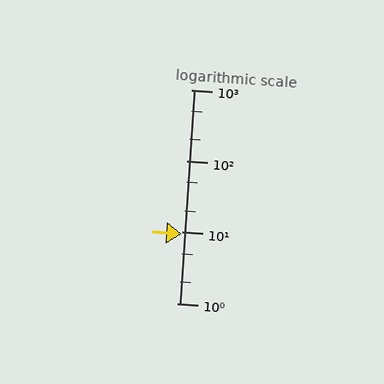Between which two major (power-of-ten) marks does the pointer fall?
The pointer is between 1 and 10.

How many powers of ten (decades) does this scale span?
The scale spans 3 decades, from 1 to 1000.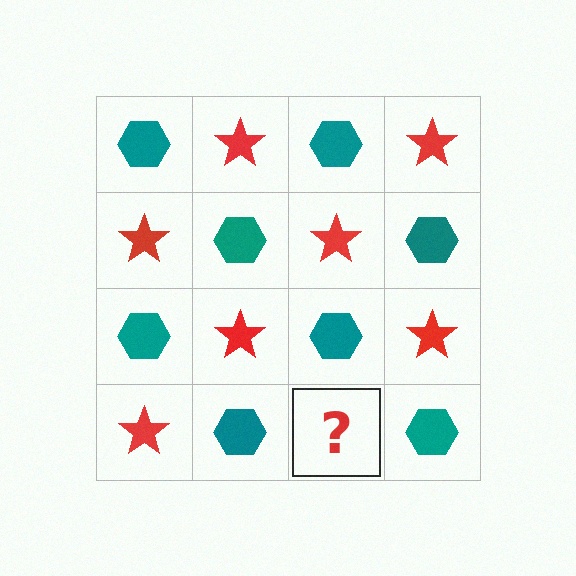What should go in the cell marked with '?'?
The missing cell should contain a red star.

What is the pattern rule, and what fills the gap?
The rule is that it alternates teal hexagon and red star in a checkerboard pattern. The gap should be filled with a red star.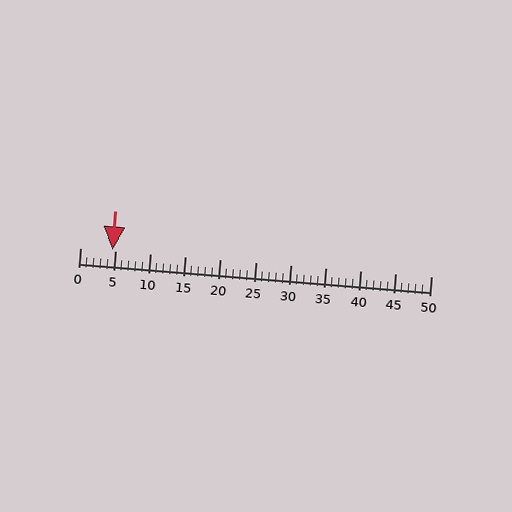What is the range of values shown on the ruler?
The ruler shows values from 0 to 50.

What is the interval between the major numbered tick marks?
The major tick marks are spaced 5 units apart.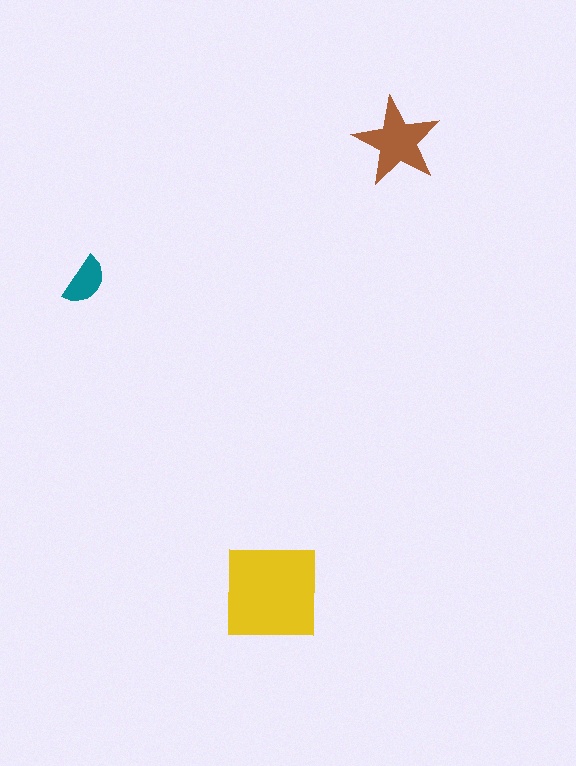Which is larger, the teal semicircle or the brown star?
The brown star.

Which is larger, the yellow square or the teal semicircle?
The yellow square.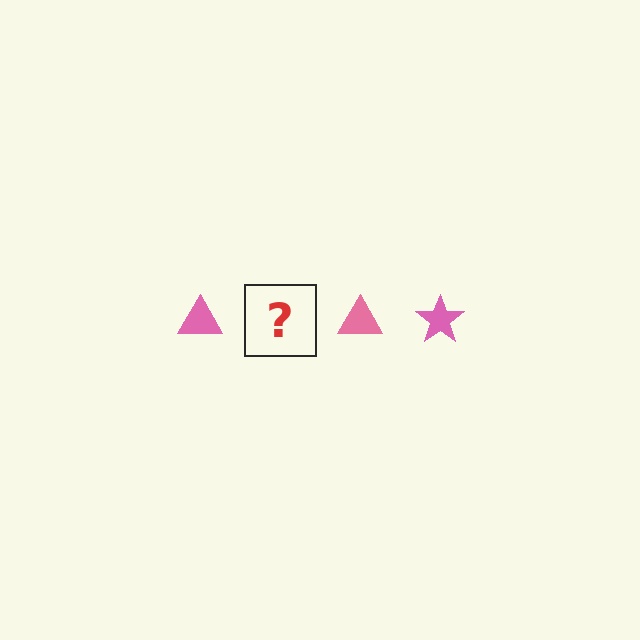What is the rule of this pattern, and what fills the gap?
The rule is that the pattern cycles through triangle, star shapes in pink. The gap should be filled with a pink star.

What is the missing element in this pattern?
The missing element is a pink star.